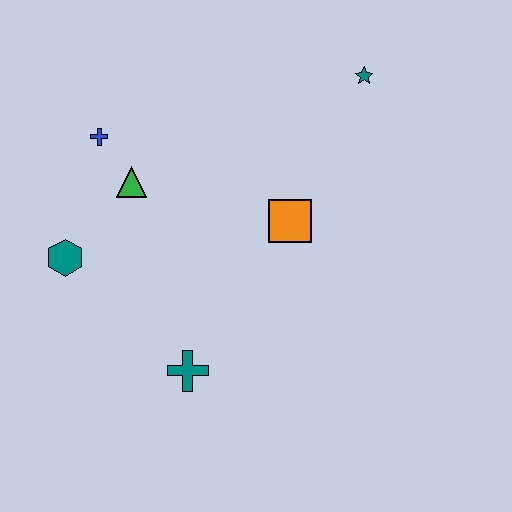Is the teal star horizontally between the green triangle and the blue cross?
No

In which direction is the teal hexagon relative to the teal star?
The teal hexagon is to the left of the teal star.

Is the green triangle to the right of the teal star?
No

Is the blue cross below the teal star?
Yes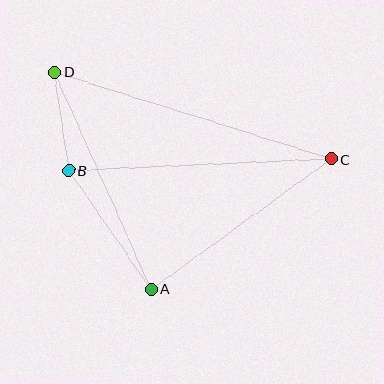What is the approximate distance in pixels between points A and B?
The distance between A and B is approximately 144 pixels.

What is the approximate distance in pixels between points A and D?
The distance between A and D is approximately 238 pixels.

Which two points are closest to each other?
Points B and D are closest to each other.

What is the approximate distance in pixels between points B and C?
The distance between B and C is approximately 263 pixels.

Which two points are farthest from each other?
Points C and D are farthest from each other.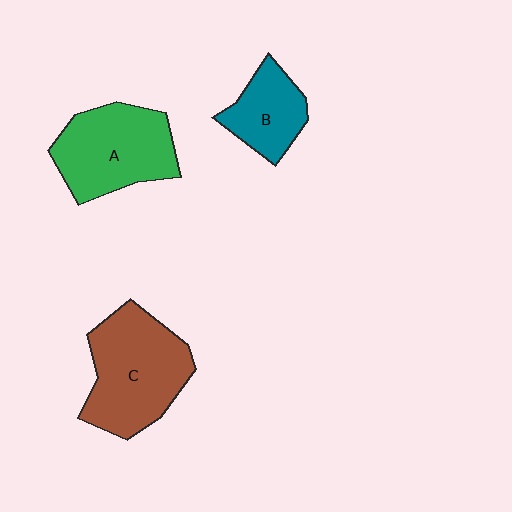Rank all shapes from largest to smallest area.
From largest to smallest: C (brown), A (green), B (teal).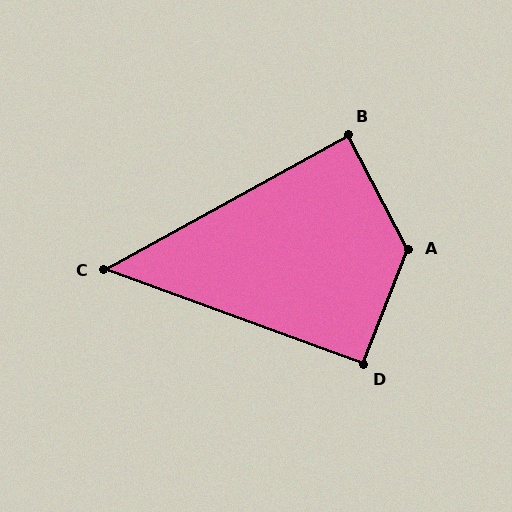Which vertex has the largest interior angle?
A, at approximately 131 degrees.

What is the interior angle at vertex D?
Approximately 91 degrees (approximately right).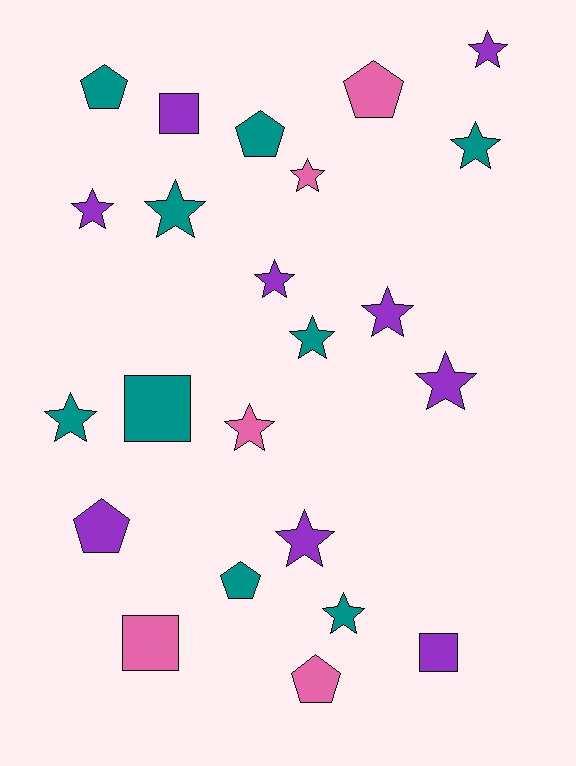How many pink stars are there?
There are 2 pink stars.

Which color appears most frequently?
Purple, with 9 objects.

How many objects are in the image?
There are 23 objects.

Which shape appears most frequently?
Star, with 13 objects.